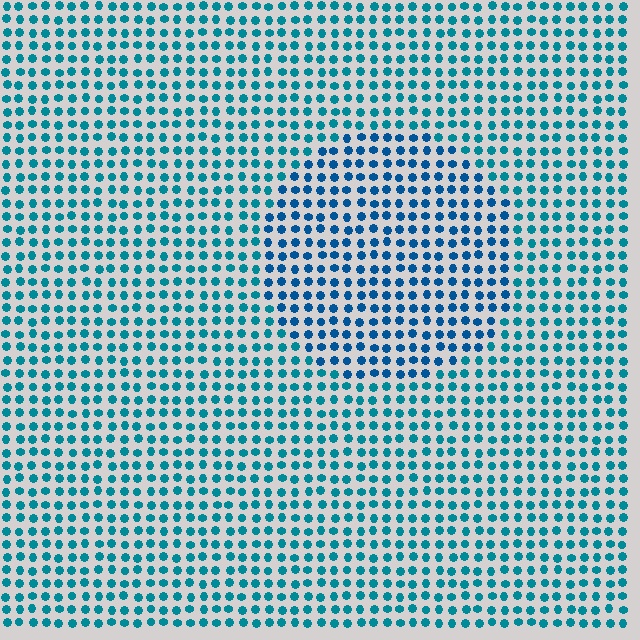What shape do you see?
I see a circle.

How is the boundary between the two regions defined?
The boundary is defined purely by a slight shift in hue (about 21 degrees). Spacing, size, and orientation are identical on both sides.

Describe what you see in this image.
The image is filled with small teal elements in a uniform arrangement. A circle-shaped region is visible where the elements are tinted to a slightly different hue, forming a subtle color boundary.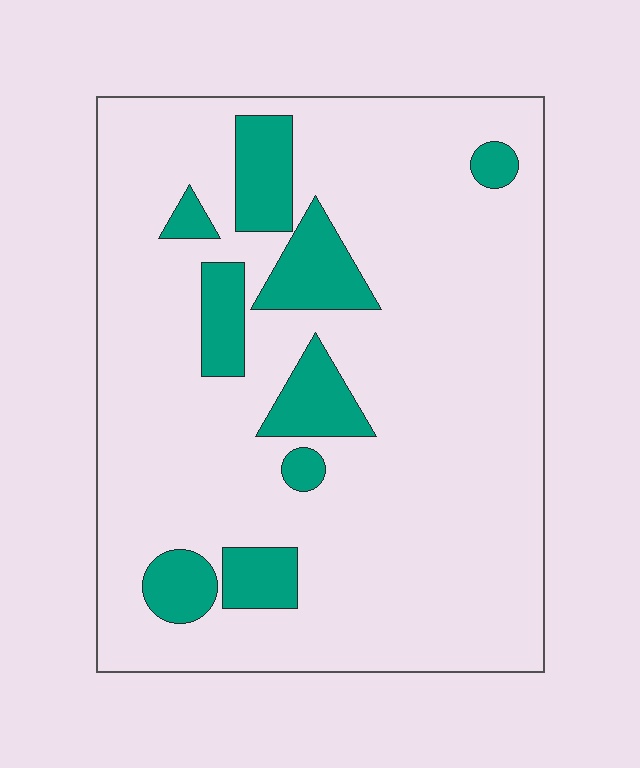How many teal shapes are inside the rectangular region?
9.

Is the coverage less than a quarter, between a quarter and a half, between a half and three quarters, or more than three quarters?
Less than a quarter.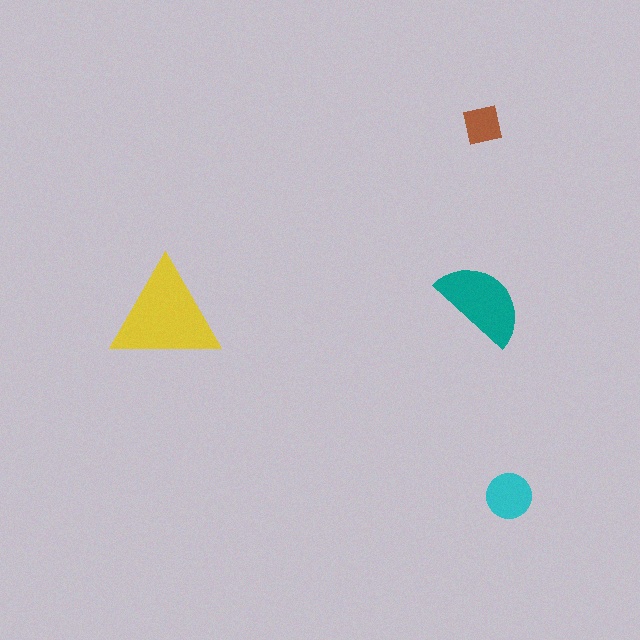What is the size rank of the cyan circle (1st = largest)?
3rd.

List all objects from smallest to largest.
The brown square, the cyan circle, the teal semicircle, the yellow triangle.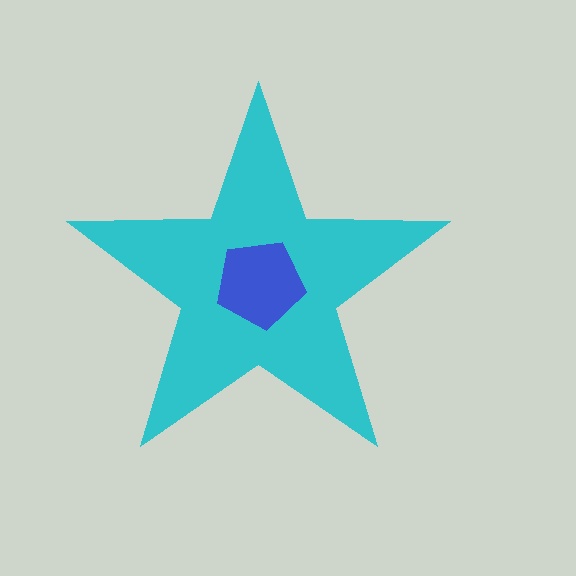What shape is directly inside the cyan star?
The blue pentagon.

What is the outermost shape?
The cyan star.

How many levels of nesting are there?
2.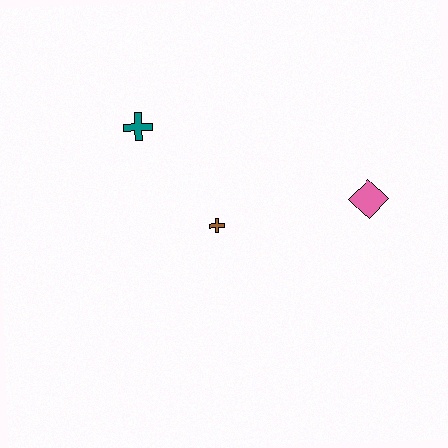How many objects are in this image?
There are 3 objects.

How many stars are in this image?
There are no stars.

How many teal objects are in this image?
There is 1 teal object.